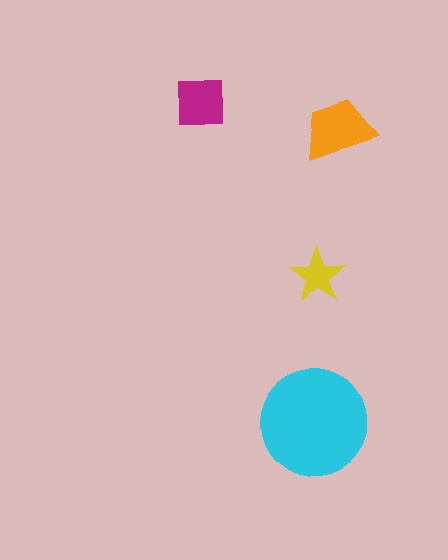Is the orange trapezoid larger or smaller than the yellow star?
Larger.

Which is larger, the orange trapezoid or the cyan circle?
The cyan circle.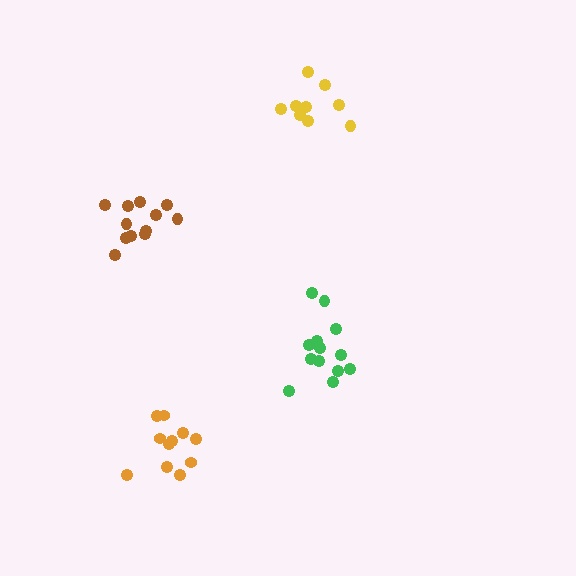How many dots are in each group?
Group 1: 13 dots, Group 2: 11 dots, Group 3: 9 dots, Group 4: 12 dots (45 total).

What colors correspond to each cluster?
The clusters are colored: green, orange, yellow, brown.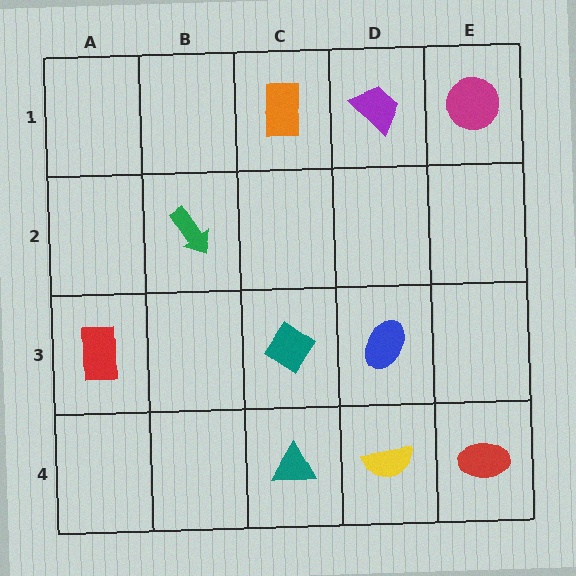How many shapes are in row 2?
1 shape.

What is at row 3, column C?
A teal diamond.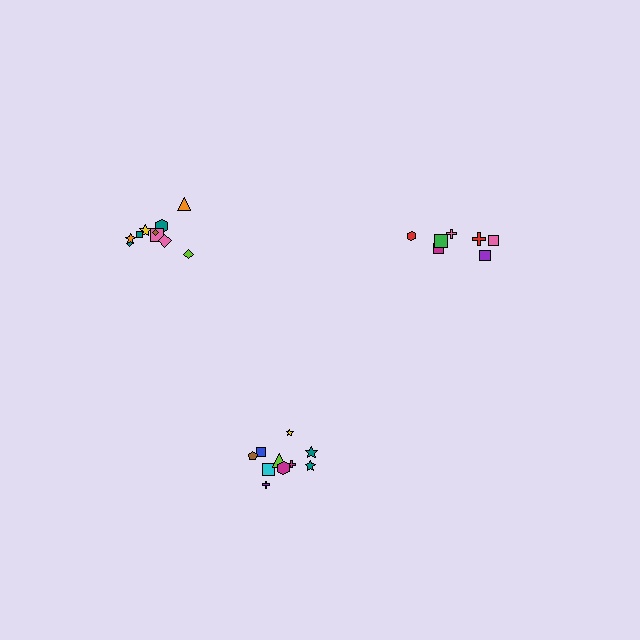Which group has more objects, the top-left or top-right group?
The top-left group.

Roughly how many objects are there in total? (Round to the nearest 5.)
Roughly 25 objects in total.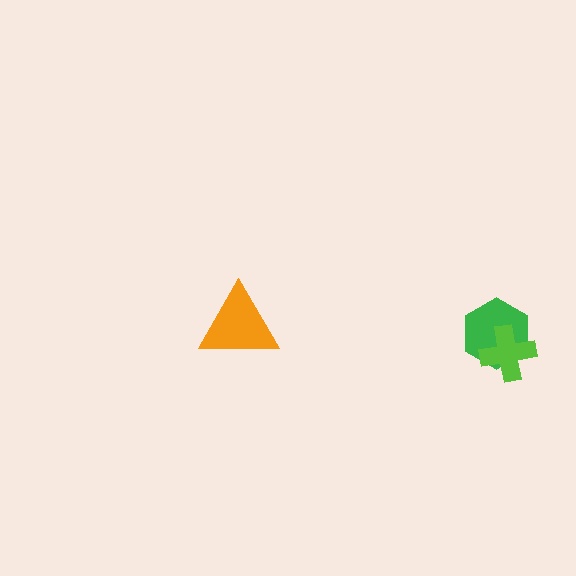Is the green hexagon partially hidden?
Yes, it is partially covered by another shape.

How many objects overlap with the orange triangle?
0 objects overlap with the orange triangle.